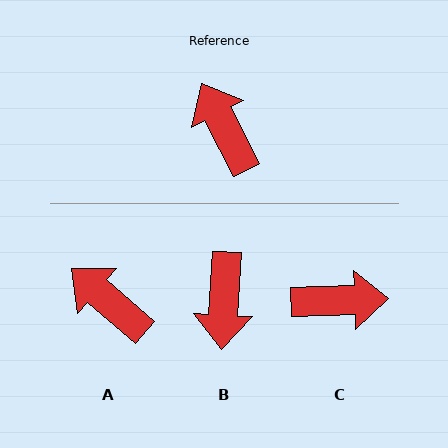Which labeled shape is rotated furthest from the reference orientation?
B, about 149 degrees away.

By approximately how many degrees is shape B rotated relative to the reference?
Approximately 149 degrees counter-clockwise.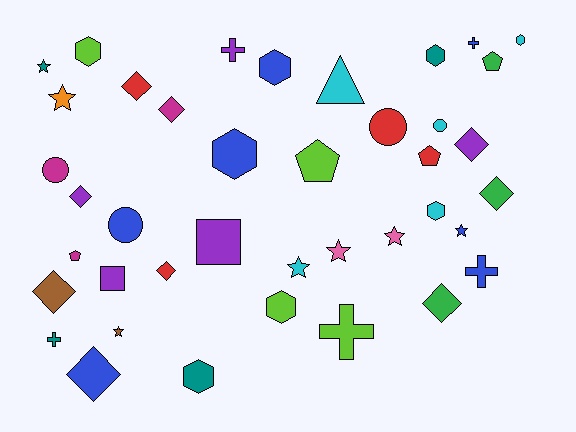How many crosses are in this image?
There are 5 crosses.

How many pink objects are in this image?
There are 2 pink objects.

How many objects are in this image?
There are 40 objects.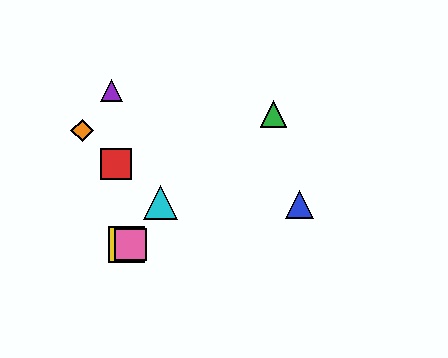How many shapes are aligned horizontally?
2 shapes (the yellow square, the pink square) are aligned horizontally.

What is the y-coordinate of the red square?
The red square is at y≈164.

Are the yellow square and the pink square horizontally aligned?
Yes, both are at y≈245.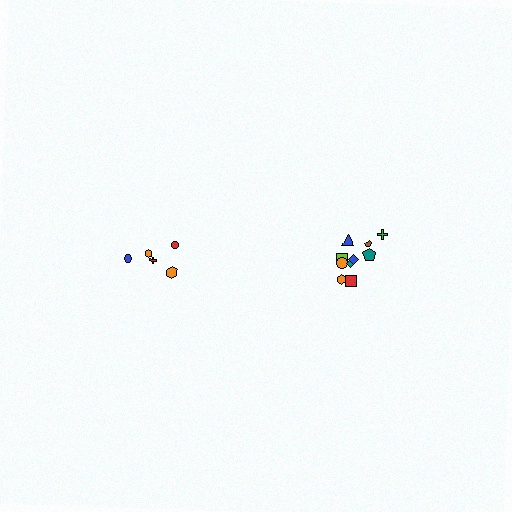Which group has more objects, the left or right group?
The right group.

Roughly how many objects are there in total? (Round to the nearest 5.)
Roughly 15 objects in total.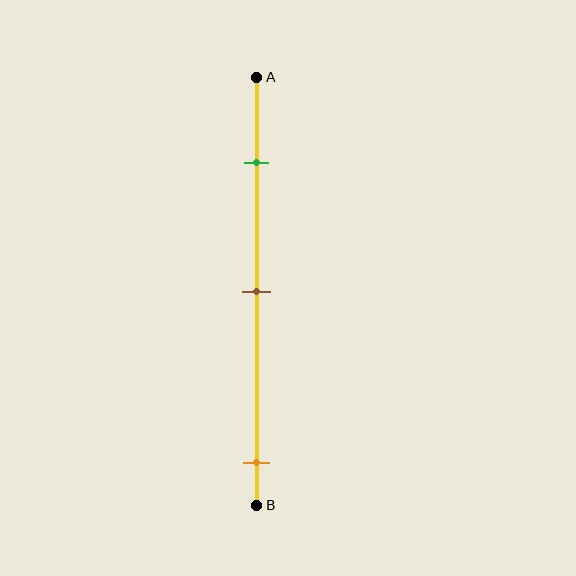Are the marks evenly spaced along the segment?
No, the marks are not evenly spaced.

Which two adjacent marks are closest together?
The green and brown marks are the closest adjacent pair.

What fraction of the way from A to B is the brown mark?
The brown mark is approximately 50% (0.5) of the way from A to B.